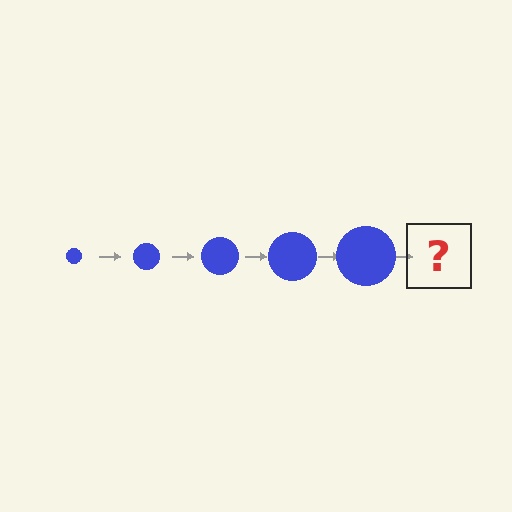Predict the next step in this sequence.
The next step is a blue circle, larger than the previous one.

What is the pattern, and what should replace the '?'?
The pattern is that the circle gets progressively larger each step. The '?' should be a blue circle, larger than the previous one.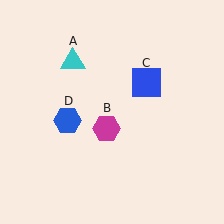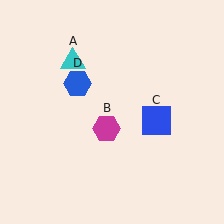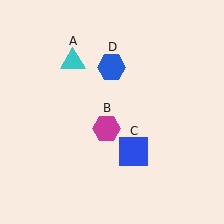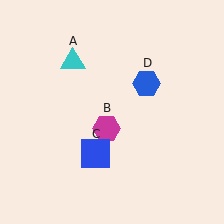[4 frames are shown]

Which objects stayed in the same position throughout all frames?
Cyan triangle (object A) and magenta hexagon (object B) remained stationary.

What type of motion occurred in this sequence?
The blue square (object C), blue hexagon (object D) rotated clockwise around the center of the scene.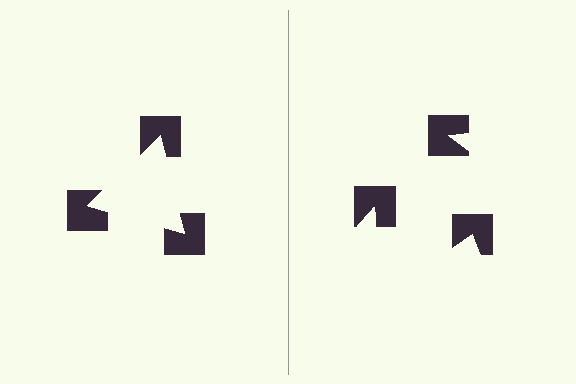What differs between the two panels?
The notched squares are positioned identically on both sides; only the wedge orientations differ. On the left they align to a triangle; on the right they are misaligned.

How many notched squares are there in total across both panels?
6 — 3 on each side.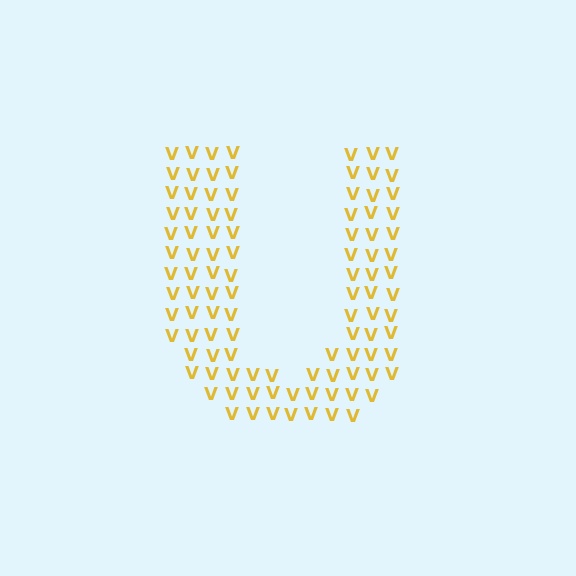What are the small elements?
The small elements are letter V's.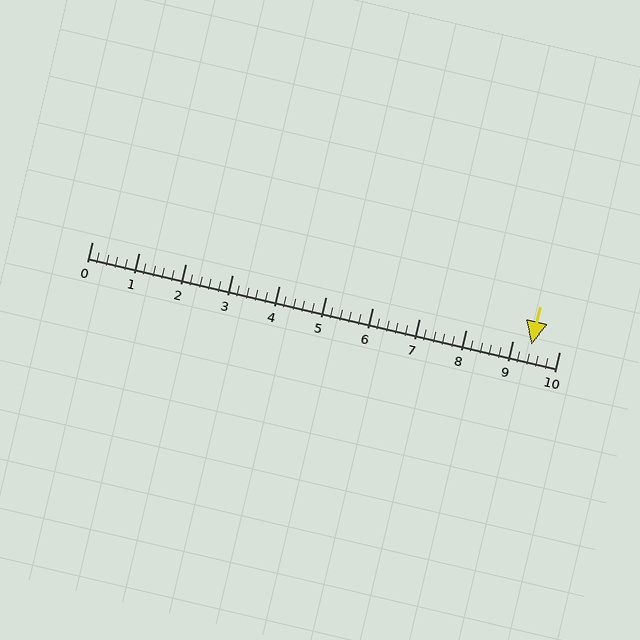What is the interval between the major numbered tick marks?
The major tick marks are spaced 1 units apart.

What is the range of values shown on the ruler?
The ruler shows values from 0 to 10.